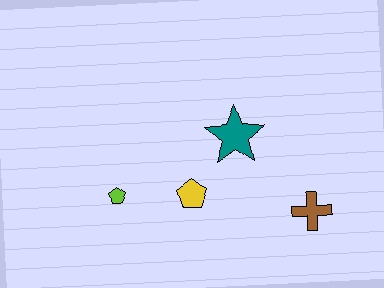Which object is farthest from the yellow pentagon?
The brown cross is farthest from the yellow pentagon.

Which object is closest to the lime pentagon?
The yellow pentagon is closest to the lime pentagon.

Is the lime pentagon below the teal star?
Yes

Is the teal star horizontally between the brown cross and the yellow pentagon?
Yes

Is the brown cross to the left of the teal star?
No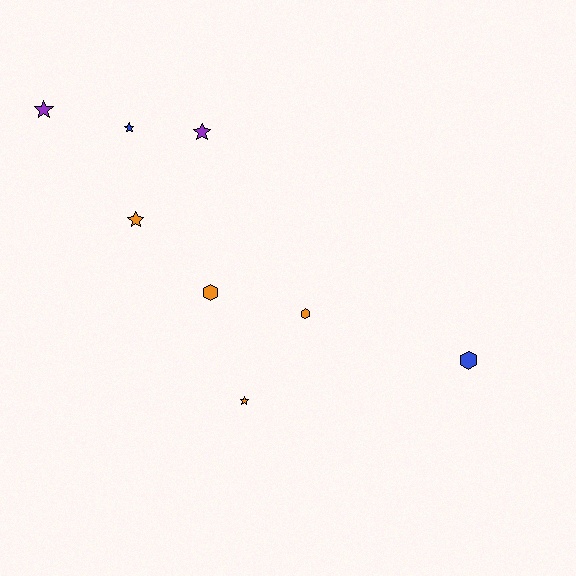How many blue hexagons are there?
There is 1 blue hexagon.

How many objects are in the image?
There are 8 objects.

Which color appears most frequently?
Orange, with 4 objects.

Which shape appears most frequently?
Star, with 5 objects.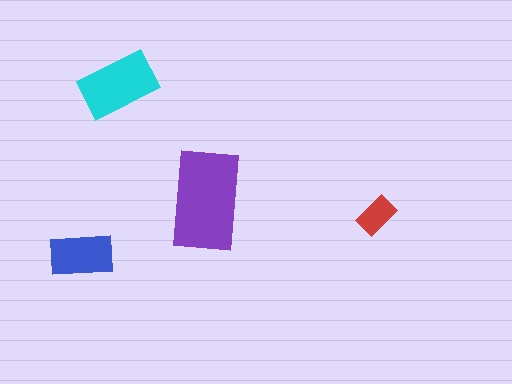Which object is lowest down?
The blue rectangle is bottommost.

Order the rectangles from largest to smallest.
the purple one, the cyan one, the blue one, the red one.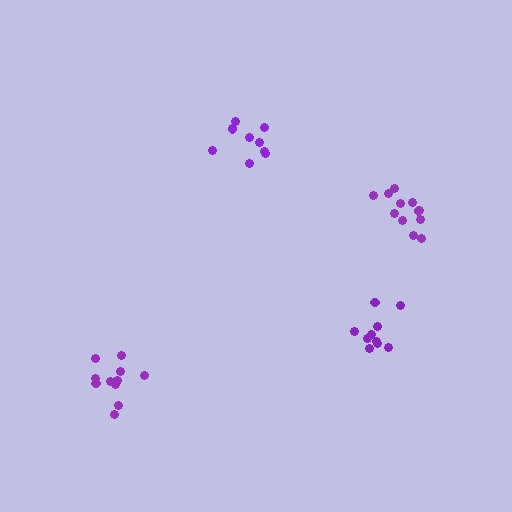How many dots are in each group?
Group 1: 10 dots, Group 2: 11 dots, Group 3: 10 dots, Group 4: 12 dots (43 total).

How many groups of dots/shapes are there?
There are 4 groups.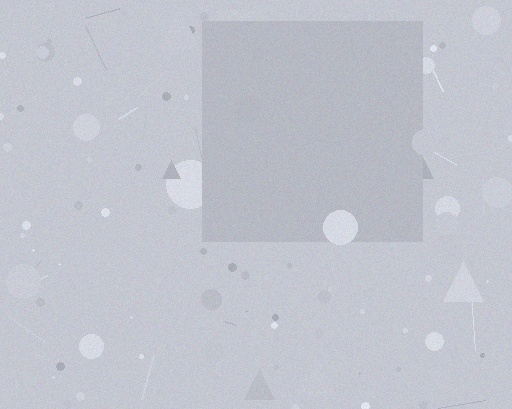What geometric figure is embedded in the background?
A square is embedded in the background.